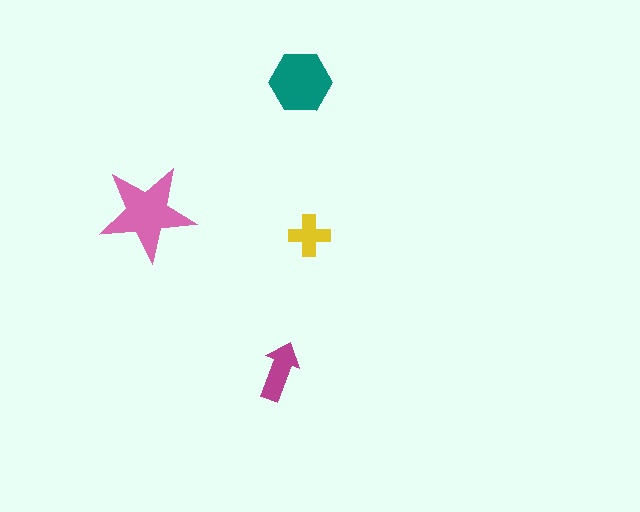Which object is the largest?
The pink star.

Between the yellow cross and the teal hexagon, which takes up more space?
The teal hexagon.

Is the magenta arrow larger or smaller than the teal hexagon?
Smaller.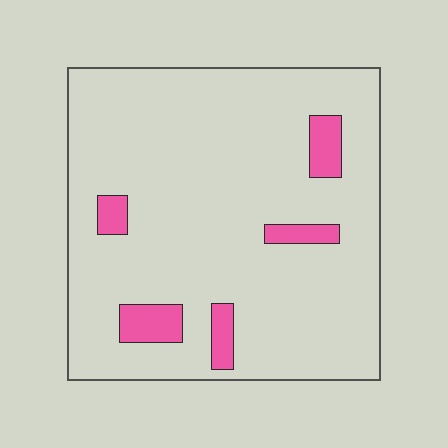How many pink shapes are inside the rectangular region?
5.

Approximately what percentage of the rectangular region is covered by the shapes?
Approximately 10%.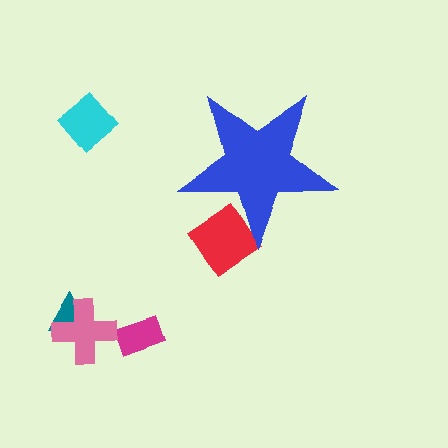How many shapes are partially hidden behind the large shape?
1 shape is partially hidden.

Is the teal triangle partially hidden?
No, the teal triangle is fully visible.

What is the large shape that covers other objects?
A blue star.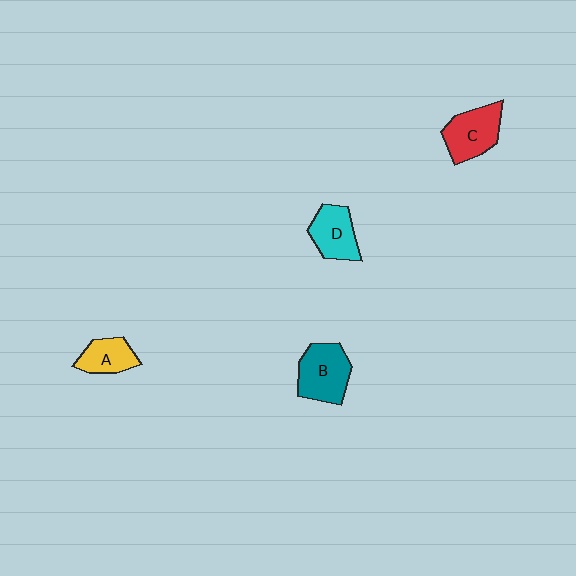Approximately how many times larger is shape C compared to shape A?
Approximately 1.4 times.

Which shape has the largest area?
Shape B (teal).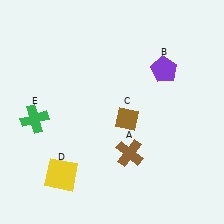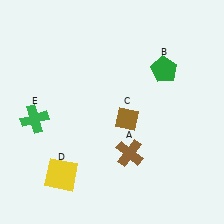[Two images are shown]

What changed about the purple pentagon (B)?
In Image 1, B is purple. In Image 2, it changed to green.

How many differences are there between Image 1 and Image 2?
There is 1 difference between the two images.